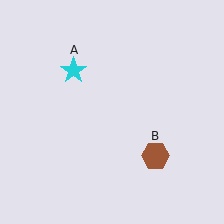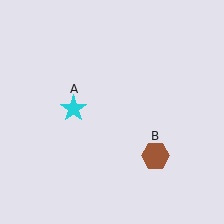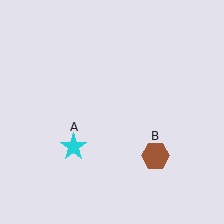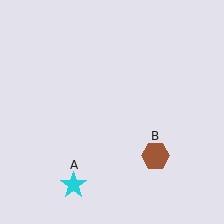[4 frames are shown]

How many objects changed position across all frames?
1 object changed position: cyan star (object A).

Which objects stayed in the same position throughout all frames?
Brown hexagon (object B) remained stationary.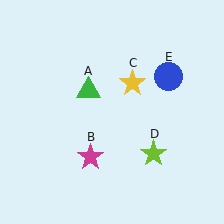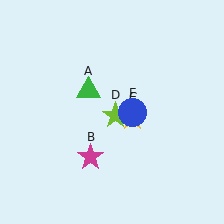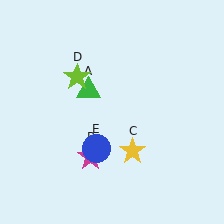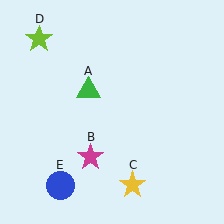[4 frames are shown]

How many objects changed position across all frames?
3 objects changed position: yellow star (object C), lime star (object D), blue circle (object E).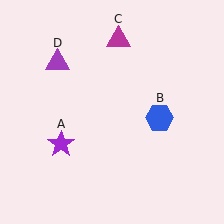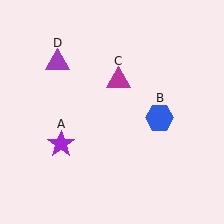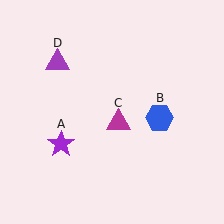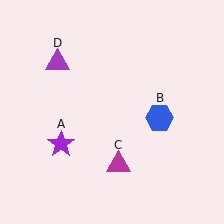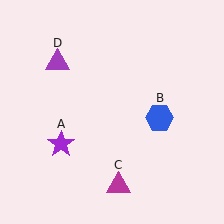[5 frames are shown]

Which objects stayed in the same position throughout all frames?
Purple star (object A) and blue hexagon (object B) and purple triangle (object D) remained stationary.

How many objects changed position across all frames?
1 object changed position: magenta triangle (object C).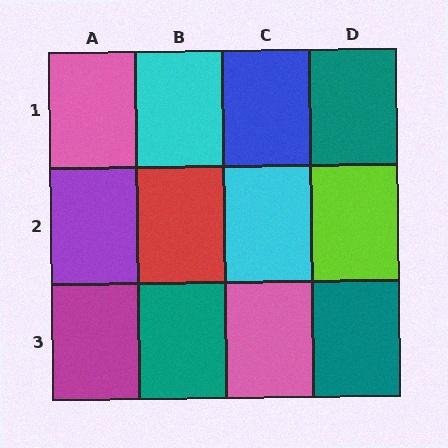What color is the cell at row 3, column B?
Teal.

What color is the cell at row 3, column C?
Pink.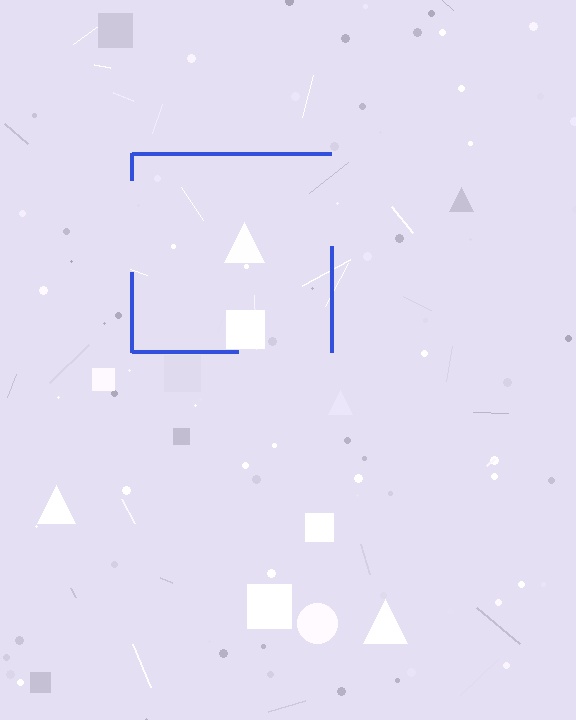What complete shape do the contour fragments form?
The contour fragments form a square.